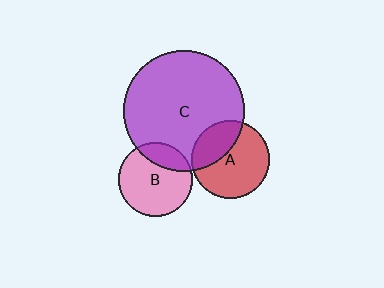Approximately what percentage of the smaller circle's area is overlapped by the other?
Approximately 20%.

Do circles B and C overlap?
Yes.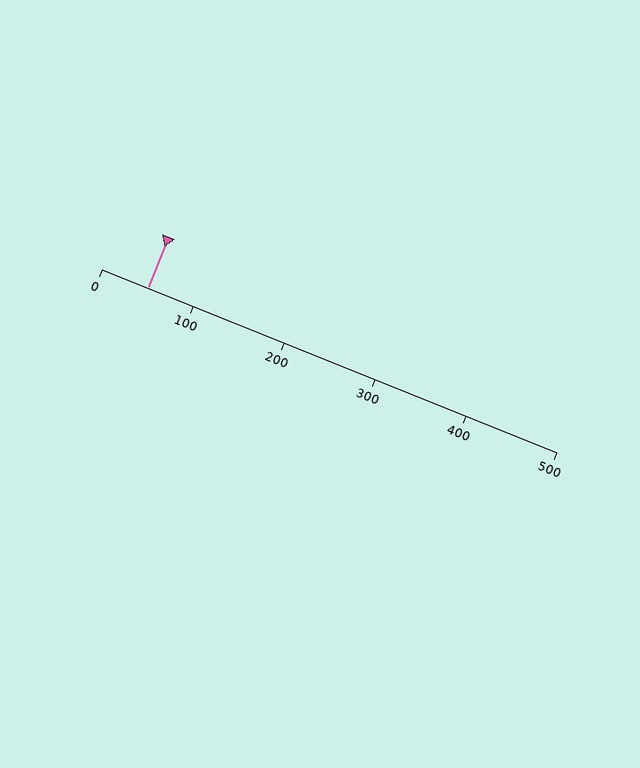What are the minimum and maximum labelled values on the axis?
The axis runs from 0 to 500.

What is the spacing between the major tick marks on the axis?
The major ticks are spaced 100 apart.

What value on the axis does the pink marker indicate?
The marker indicates approximately 50.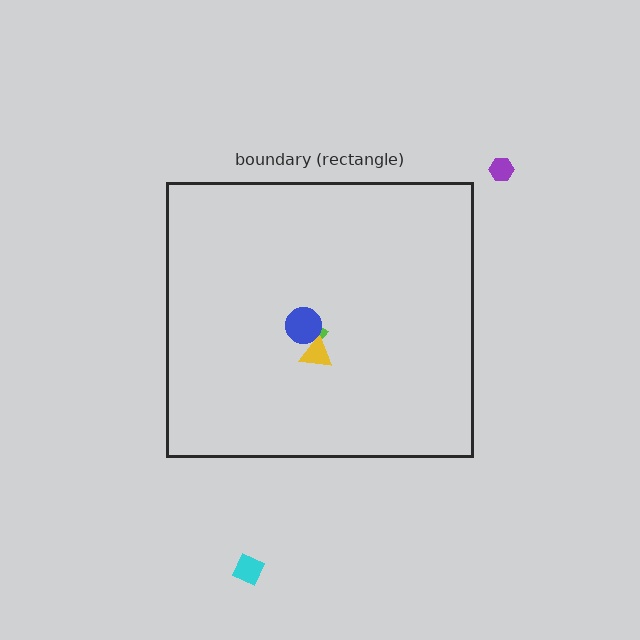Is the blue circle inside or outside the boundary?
Inside.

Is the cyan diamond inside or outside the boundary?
Outside.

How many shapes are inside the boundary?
3 inside, 2 outside.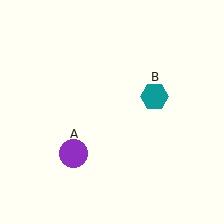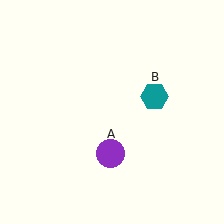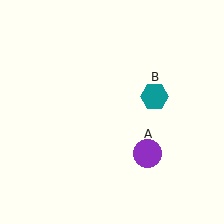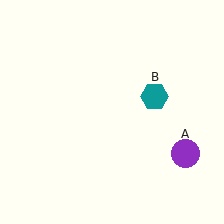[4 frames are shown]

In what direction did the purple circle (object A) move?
The purple circle (object A) moved right.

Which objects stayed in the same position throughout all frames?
Teal hexagon (object B) remained stationary.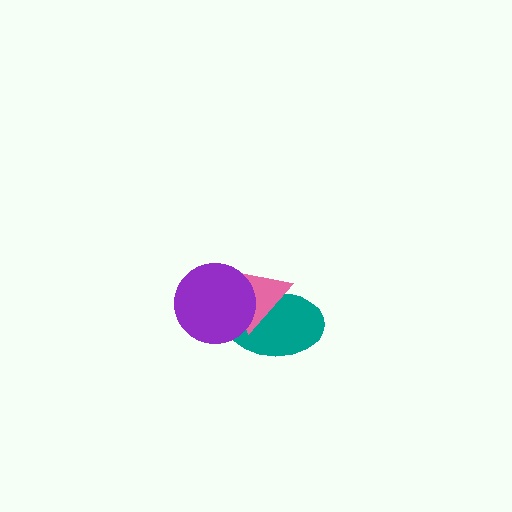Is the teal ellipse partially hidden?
Yes, it is partially covered by another shape.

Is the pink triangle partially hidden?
Yes, it is partially covered by another shape.